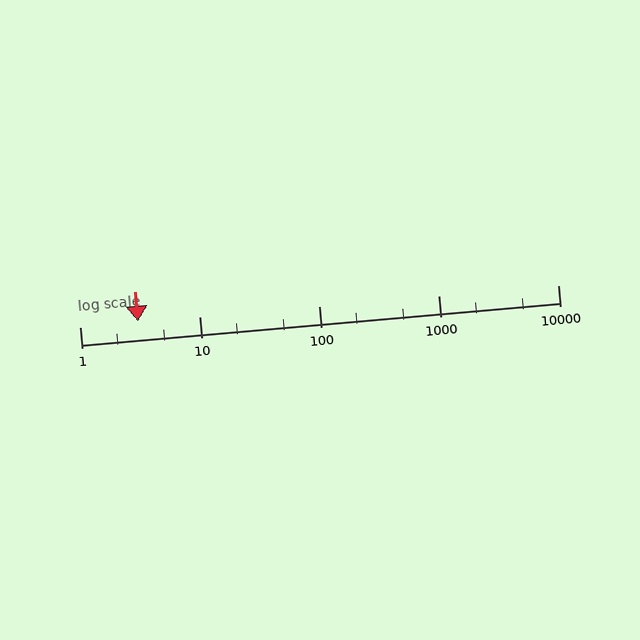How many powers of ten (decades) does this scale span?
The scale spans 4 decades, from 1 to 10000.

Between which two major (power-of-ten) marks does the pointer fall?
The pointer is between 1 and 10.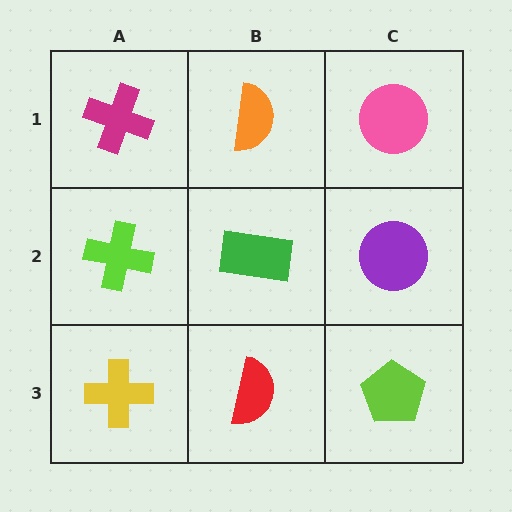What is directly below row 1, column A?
A lime cross.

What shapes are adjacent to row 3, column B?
A green rectangle (row 2, column B), a yellow cross (row 3, column A), a lime pentagon (row 3, column C).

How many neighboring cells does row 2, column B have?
4.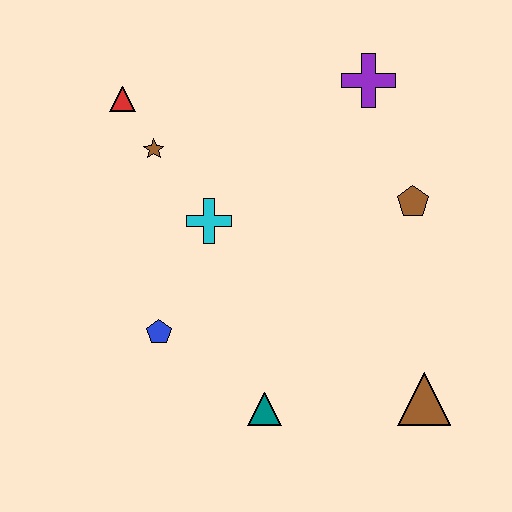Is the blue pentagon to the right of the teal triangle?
No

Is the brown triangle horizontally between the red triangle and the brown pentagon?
No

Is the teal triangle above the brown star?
No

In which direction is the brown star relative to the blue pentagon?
The brown star is above the blue pentagon.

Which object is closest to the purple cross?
The brown pentagon is closest to the purple cross.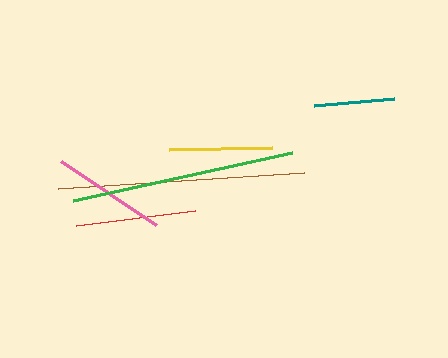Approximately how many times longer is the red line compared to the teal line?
The red line is approximately 1.5 times the length of the teal line.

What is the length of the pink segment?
The pink segment is approximately 115 pixels long.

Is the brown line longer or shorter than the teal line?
The brown line is longer than the teal line.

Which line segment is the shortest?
The teal line is the shortest at approximately 81 pixels.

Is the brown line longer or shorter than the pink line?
The brown line is longer than the pink line.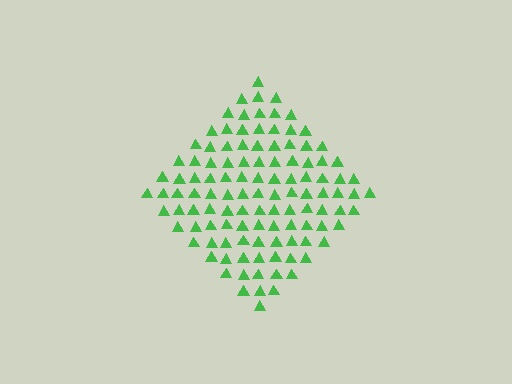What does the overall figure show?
The overall figure shows a diamond.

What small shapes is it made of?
It is made of small triangles.